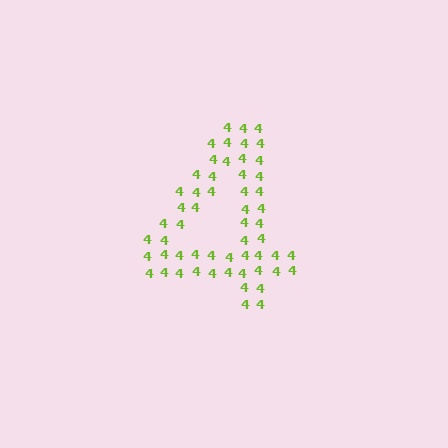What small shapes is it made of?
It is made of small digit 4's.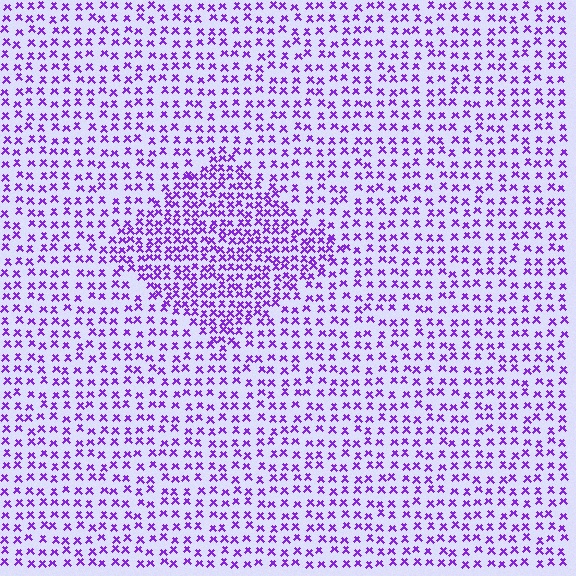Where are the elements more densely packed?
The elements are more densely packed inside the diamond boundary.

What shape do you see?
I see a diamond.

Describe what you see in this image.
The image contains small purple elements arranged at two different densities. A diamond-shaped region is visible where the elements are more densely packed than the surrounding area.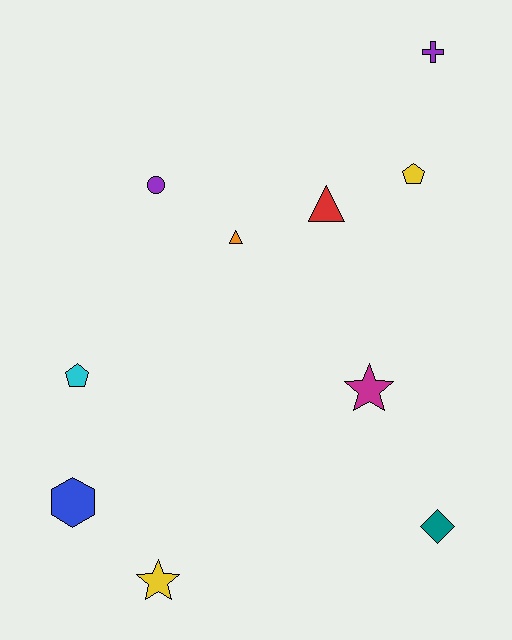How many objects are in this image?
There are 10 objects.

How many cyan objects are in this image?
There is 1 cyan object.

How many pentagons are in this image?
There are 2 pentagons.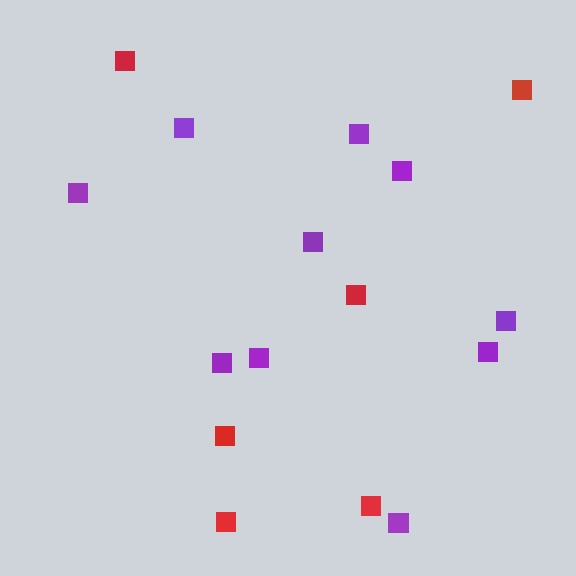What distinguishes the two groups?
There are 2 groups: one group of purple squares (10) and one group of red squares (6).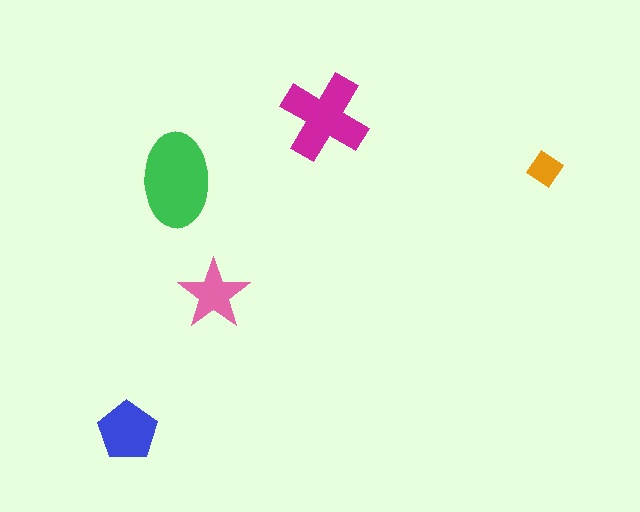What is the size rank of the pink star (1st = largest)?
4th.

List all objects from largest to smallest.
The green ellipse, the magenta cross, the blue pentagon, the pink star, the orange diamond.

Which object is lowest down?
The blue pentagon is bottommost.